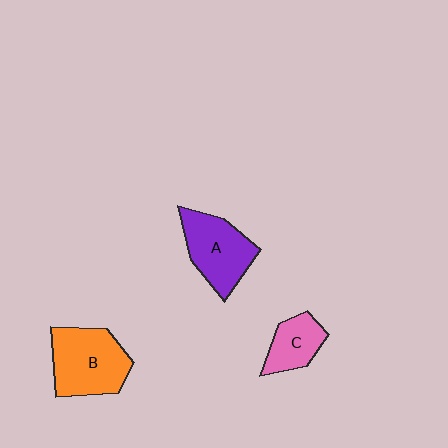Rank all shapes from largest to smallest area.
From largest to smallest: B (orange), A (purple), C (pink).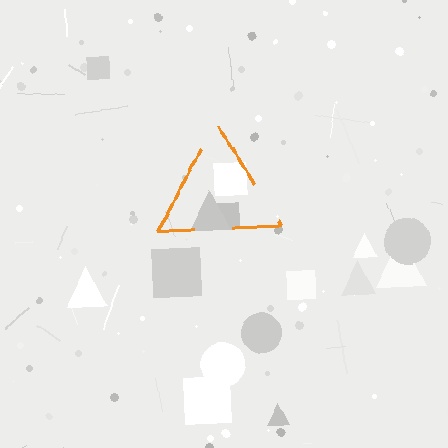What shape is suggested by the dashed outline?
The dashed outline suggests a triangle.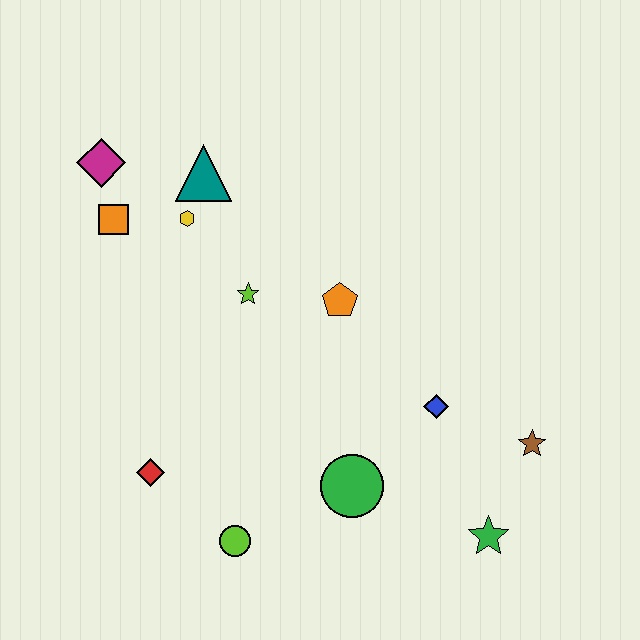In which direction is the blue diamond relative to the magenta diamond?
The blue diamond is to the right of the magenta diamond.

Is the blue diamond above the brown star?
Yes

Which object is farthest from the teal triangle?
The green star is farthest from the teal triangle.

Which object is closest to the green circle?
The blue diamond is closest to the green circle.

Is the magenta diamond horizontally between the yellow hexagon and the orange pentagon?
No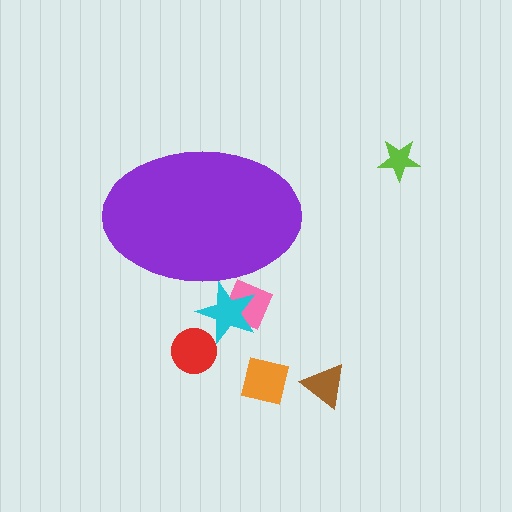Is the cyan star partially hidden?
Yes, the cyan star is partially hidden behind the purple ellipse.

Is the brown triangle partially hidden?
No, the brown triangle is fully visible.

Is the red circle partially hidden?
No, the red circle is fully visible.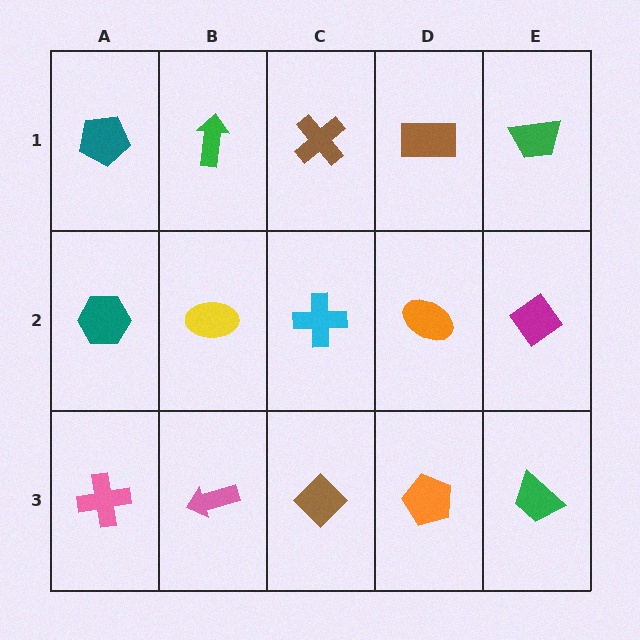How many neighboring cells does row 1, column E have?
2.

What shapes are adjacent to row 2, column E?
A green trapezoid (row 1, column E), a green trapezoid (row 3, column E), an orange ellipse (row 2, column D).